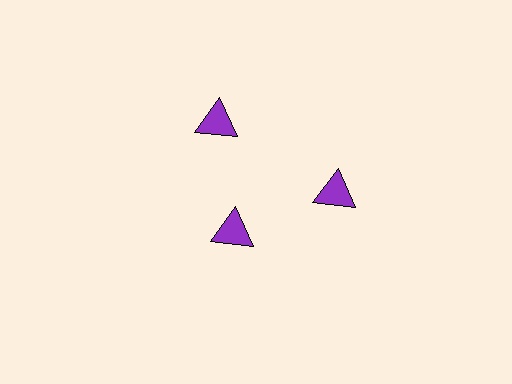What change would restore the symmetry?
The symmetry would be restored by moving it outward, back onto the ring so that all 3 triangles sit at equal angles and equal distance from the center.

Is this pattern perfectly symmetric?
No. The 3 purple triangles are arranged in a ring, but one element near the 7 o'clock position is pulled inward toward the center, breaking the 3-fold rotational symmetry.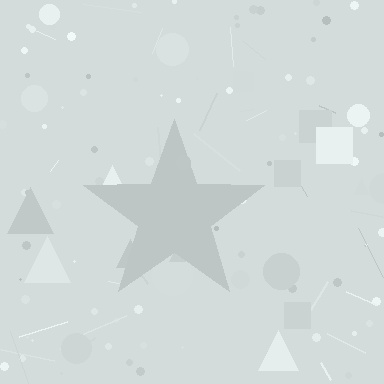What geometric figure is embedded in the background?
A star is embedded in the background.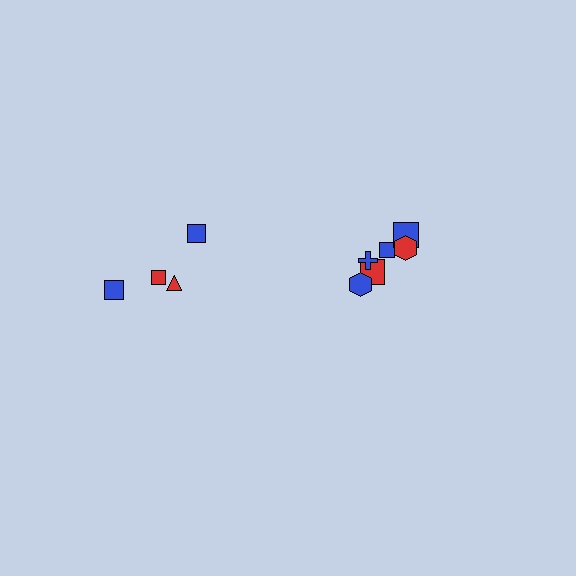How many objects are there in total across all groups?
There are 10 objects.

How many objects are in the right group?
There are 6 objects.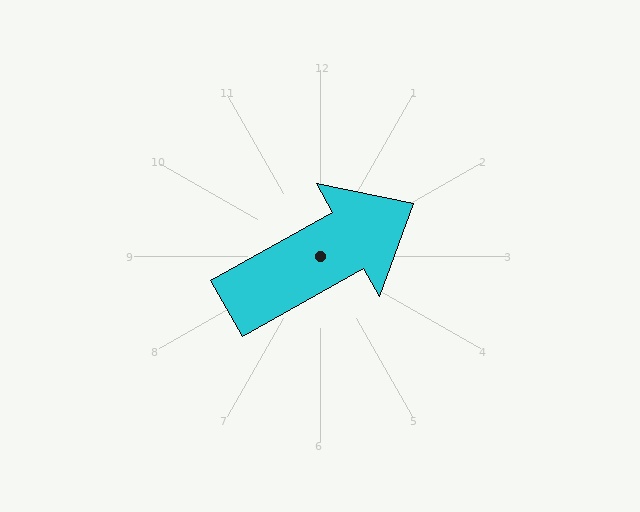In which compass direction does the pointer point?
Northeast.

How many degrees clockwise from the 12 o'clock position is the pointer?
Approximately 61 degrees.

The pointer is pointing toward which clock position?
Roughly 2 o'clock.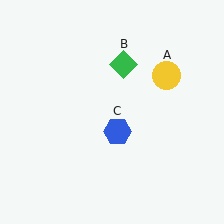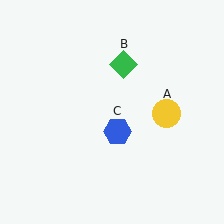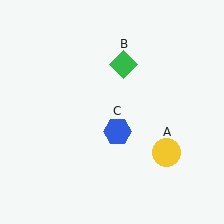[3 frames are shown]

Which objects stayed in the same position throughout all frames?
Green diamond (object B) and blue hexagon (object C) remained stationary.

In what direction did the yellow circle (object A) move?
The yellow circle (object A) moved down.